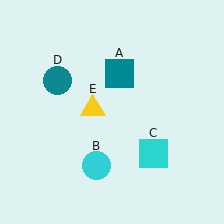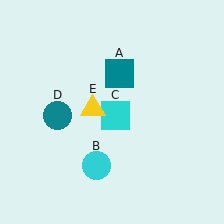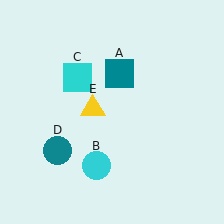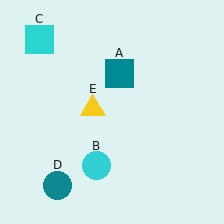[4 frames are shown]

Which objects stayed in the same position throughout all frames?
Teal square (object A) and cyan circle (object B) and yellow triangle (object E) remained stationary.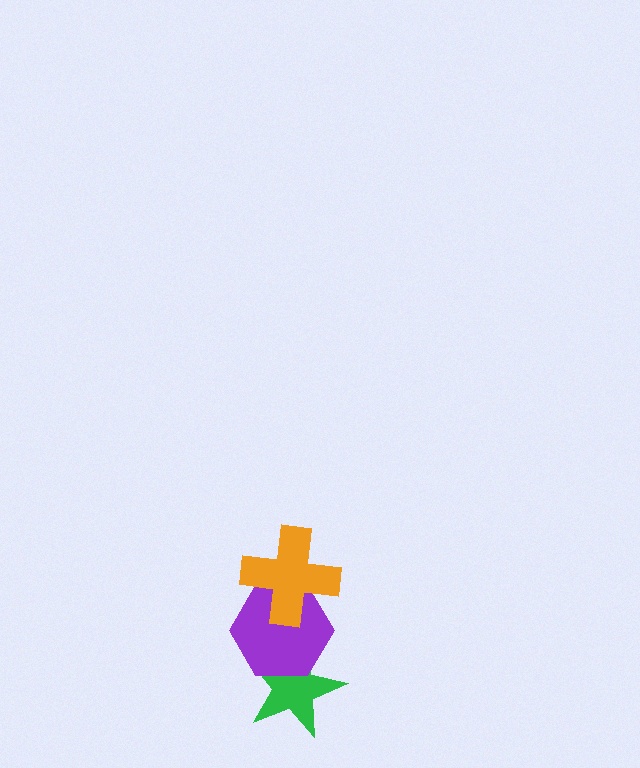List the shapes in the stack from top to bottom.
From top to bottom: the orange cross, the purple hexagon, the green star.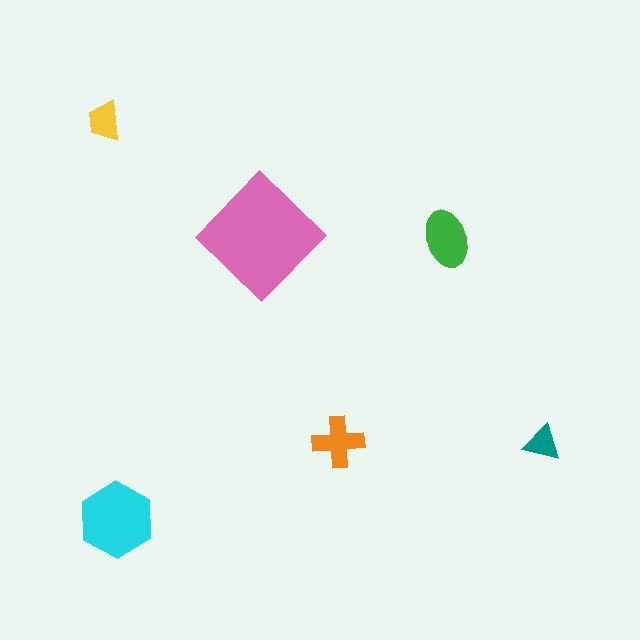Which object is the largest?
The pink diamond.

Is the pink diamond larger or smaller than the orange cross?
Larger.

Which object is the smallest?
The teal triangle.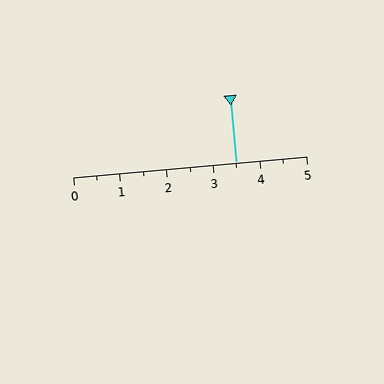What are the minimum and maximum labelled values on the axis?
The axis runs from 0 to 5.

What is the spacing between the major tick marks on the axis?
The major ticks are spaced 1 apart.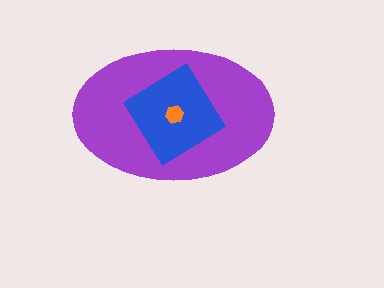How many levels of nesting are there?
3.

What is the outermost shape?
The purple ellipse.